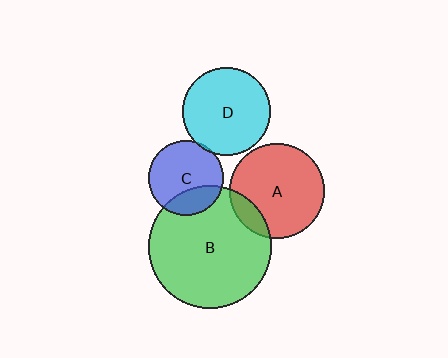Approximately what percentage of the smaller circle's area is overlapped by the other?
Approximately 5%.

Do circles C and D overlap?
Yes.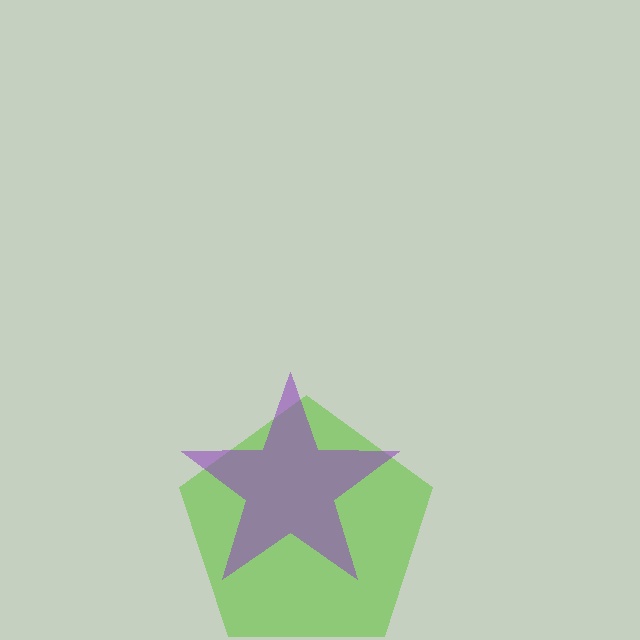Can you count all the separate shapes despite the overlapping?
Yes, there are 2 separate shapes.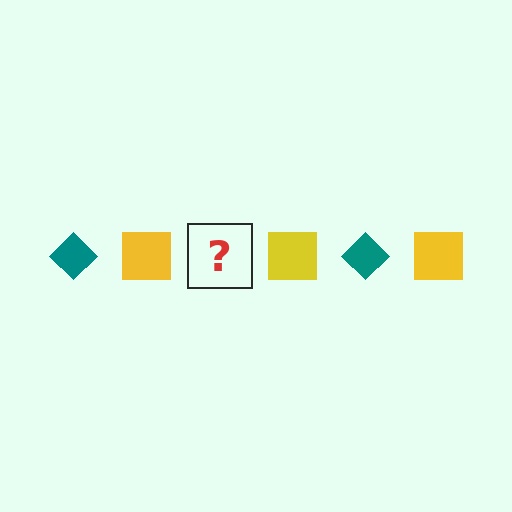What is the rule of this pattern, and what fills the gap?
The rule is that the pattern alternates between teal diamond and yellow square. The gap should be filled with a teal diamond.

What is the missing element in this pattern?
The missing element is a teal diamond.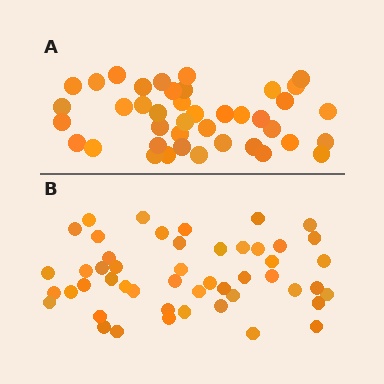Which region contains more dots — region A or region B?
Region B (the bottom region) has more dots.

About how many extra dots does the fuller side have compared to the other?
Region B has roughly 8 or so more dots than region A.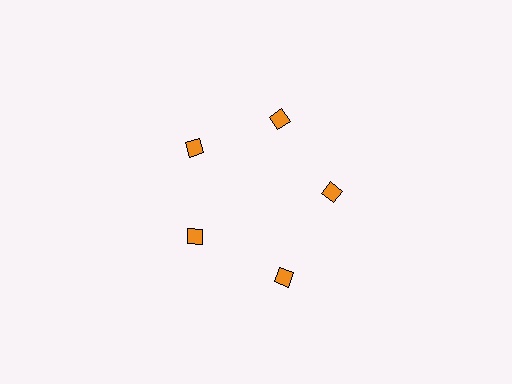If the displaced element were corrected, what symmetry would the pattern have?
It would have 5-fold rotational symmetry — the pattern would map onto itself every 72 degrees.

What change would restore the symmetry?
The symmetry would be restored by moving it inward, back onto the ring so that all 5 diamonds sit at equal angles and equal distance from the center.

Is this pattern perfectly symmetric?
No. The 5 orange diamonds are arranged in a ring, but one element near the 5 o'clock position is pushed outward from the center, breaking the 5-fold rotational symmetry.